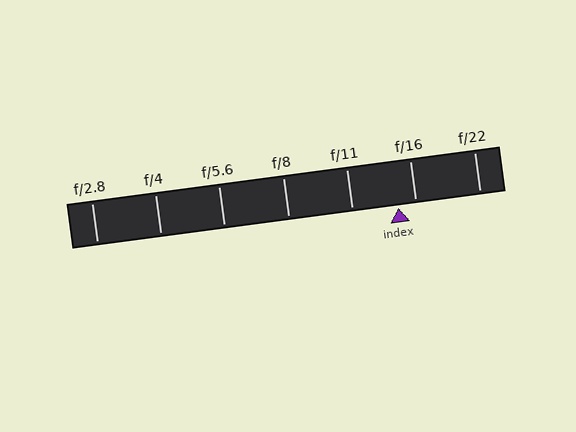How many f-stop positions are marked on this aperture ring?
There are 7 f-stop positions marked.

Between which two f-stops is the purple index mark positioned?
The index mark is between f/11 and f/16.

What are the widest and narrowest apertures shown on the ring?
The widest aperture shown is f/2.8 and the narrowest is f/22.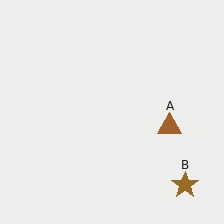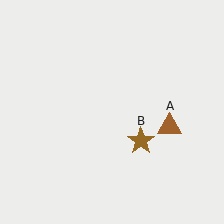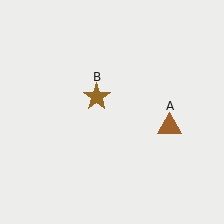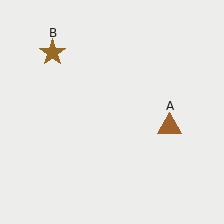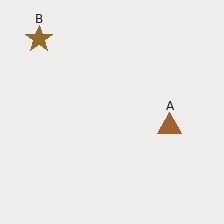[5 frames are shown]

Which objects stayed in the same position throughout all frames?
Brown triangle (object A) remained stationary.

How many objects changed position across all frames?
1 object changed position: brown star (object B).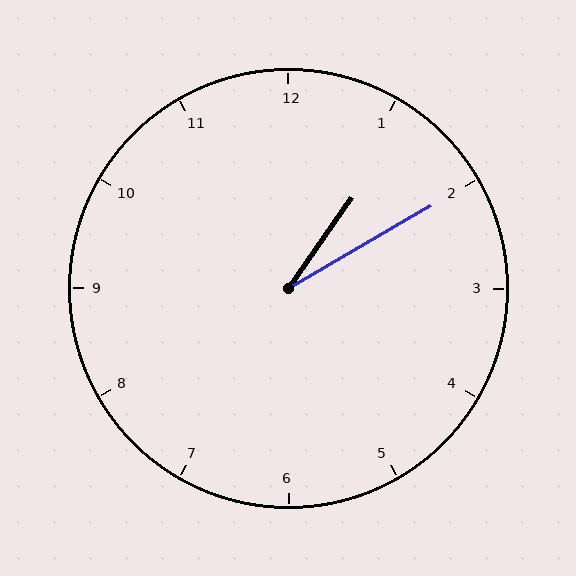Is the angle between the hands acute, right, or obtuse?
It is acute.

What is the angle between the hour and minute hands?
Approximately 25 degrees.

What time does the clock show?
1:10.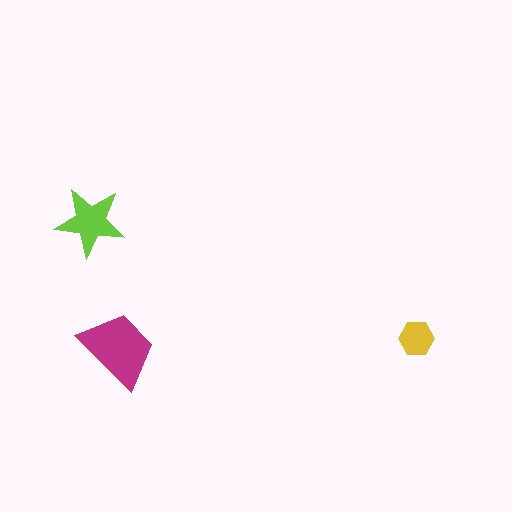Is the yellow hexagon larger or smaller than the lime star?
Smaller.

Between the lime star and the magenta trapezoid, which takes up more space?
The magenta trapezoid.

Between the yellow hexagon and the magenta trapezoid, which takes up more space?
The magenta trapezoid.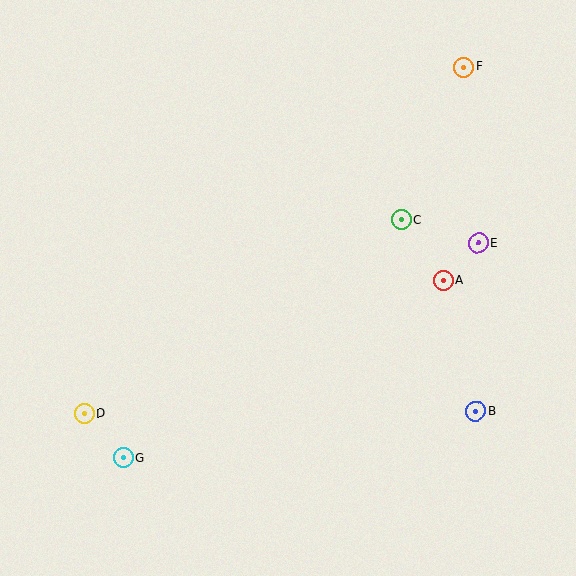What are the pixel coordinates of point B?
Point B is at (476, 411).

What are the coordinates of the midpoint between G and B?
The midpoint between G and B is at (300, 435).